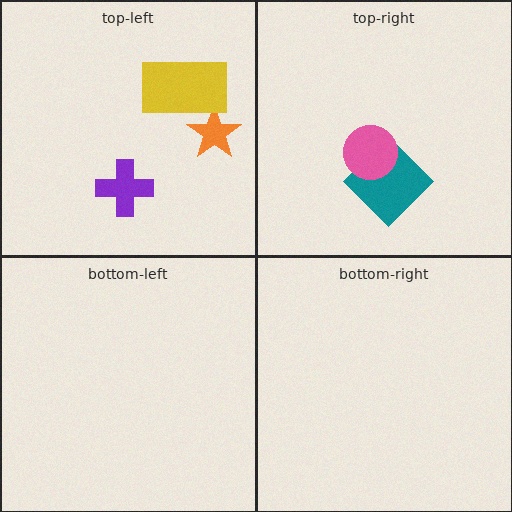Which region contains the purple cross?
The top-left region.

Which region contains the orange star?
The top-left region.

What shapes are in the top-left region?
The purple cross, the orange star, the yellow rectangle.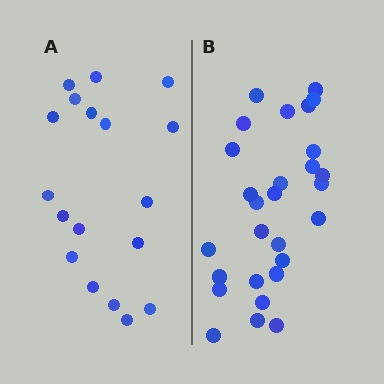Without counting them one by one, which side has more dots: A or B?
Region B (the right region) has more dots.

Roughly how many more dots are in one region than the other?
Region B has roughly 10 or so more dots than region A.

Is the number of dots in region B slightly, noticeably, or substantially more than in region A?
Region B has substantially more. The ratio is roughly 1.6 to 1.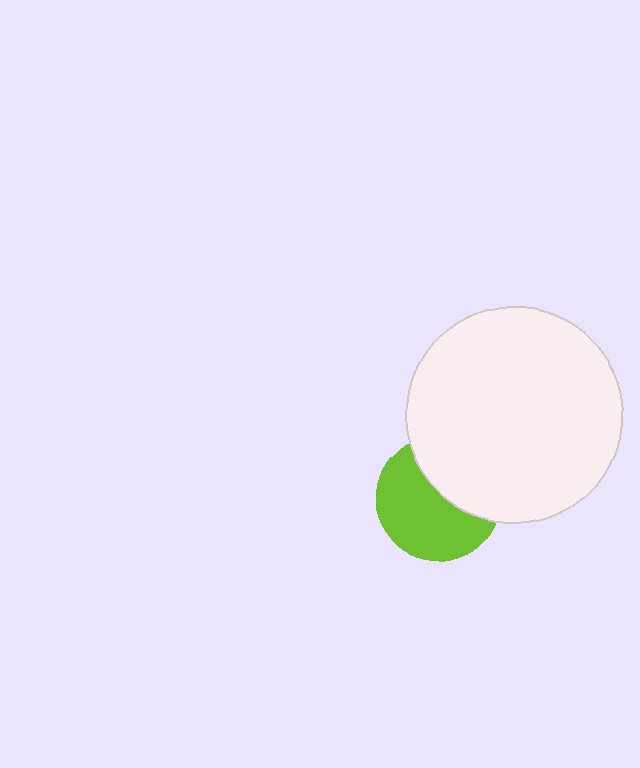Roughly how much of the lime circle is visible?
About half of it is visible (roughly 60%).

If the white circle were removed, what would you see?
You would see the complete lime circle.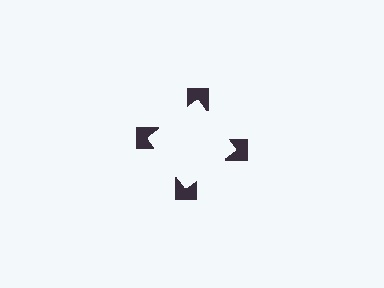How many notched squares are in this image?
There are 4 — one at each vertex of the illusory square.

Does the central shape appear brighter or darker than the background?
It typically appears slightly brighter than the background, even though no actual brightness change is drawn.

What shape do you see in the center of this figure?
An illusory square — its edges are inferred from the aligned wedge cuts in the notched squares, not physically drawn.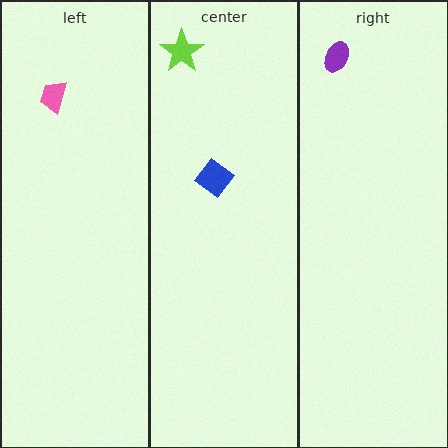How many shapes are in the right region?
1.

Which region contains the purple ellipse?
The right region.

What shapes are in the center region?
The blue diamond, the lime star.